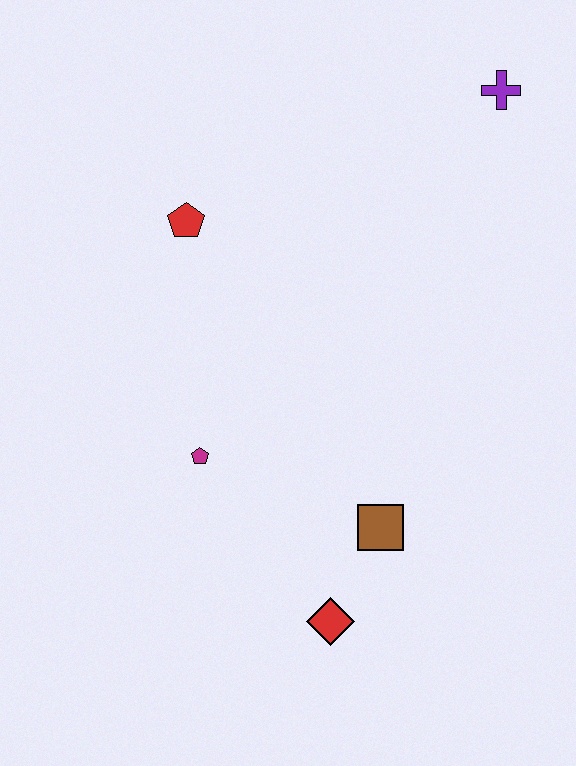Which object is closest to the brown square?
The red diamond is closest to the brown square.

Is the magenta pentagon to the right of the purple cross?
No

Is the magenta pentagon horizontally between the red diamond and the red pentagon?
Yes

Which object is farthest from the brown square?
The purple cross is farthest from the brown square.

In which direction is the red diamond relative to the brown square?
The red diamond is below the brown square.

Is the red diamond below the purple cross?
Yes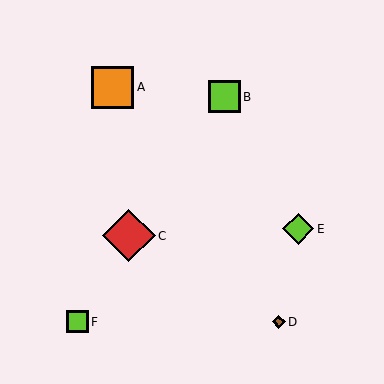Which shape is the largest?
The red diamond (labeled C) is the largest.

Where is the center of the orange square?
The center of the orange square is at (113, 87).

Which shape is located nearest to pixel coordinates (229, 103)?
The lime square (labeled B) at (224, 97) is nearest to that location.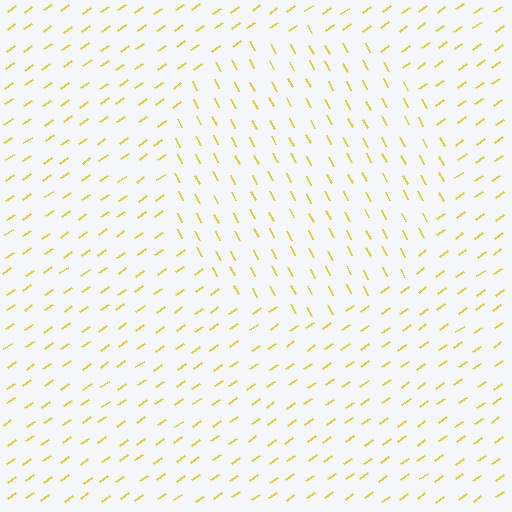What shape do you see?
I see a circle.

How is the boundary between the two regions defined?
The boundary is defined purely by a change in line orientation (approximately 82 degrees difference). All lines are the same color and thickness.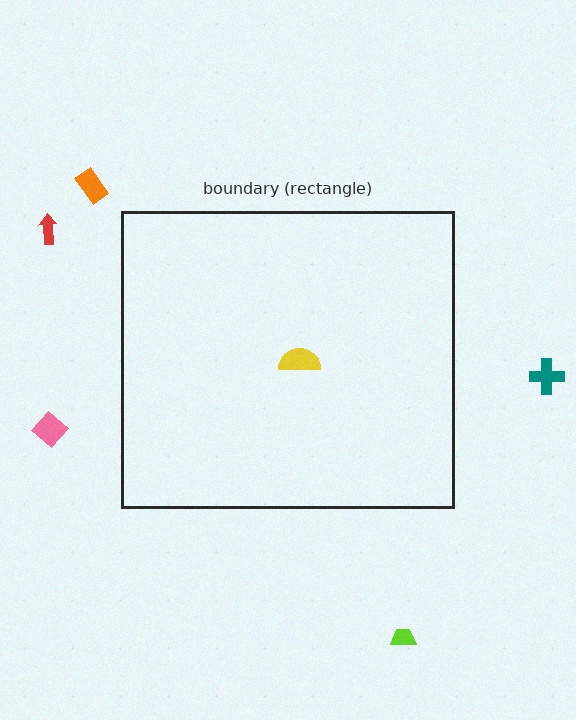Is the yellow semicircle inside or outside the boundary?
Inside.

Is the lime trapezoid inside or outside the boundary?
Outside.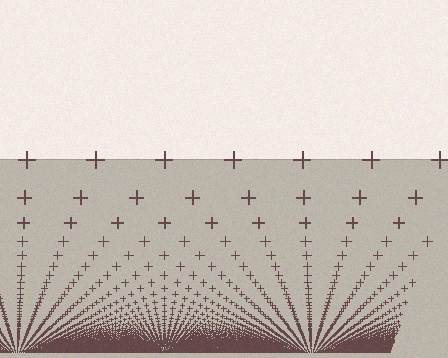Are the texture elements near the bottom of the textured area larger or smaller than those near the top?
Smaller. The gradient is inverted — elements near the bottom are smaller and denser.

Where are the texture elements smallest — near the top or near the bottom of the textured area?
Near the bottom.